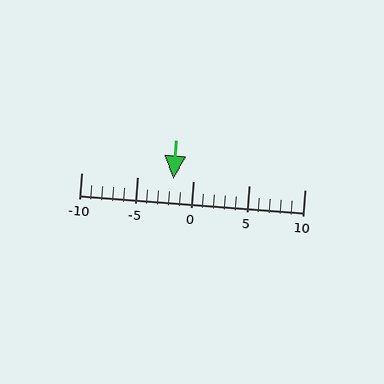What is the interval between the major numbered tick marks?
The major tick marks are spaced 5 units apart.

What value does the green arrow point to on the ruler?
The green arrow points to approximately -2.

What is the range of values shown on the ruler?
The ruler shows values from -10 to 10.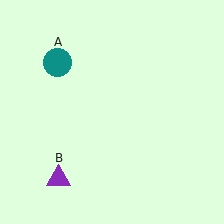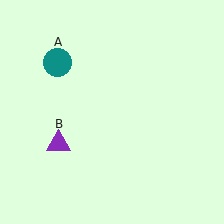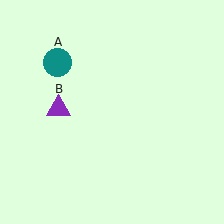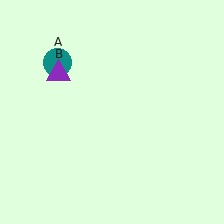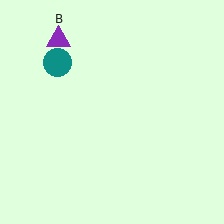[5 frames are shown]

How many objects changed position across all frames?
1 object changed position: purple triangle (object B).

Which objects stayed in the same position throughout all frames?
Teal circle (object A) remained stationary.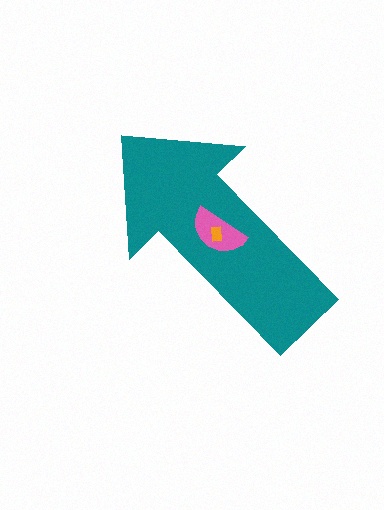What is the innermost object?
The orange rectangle.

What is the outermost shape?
The teal arrow.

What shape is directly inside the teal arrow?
The pink semicircle.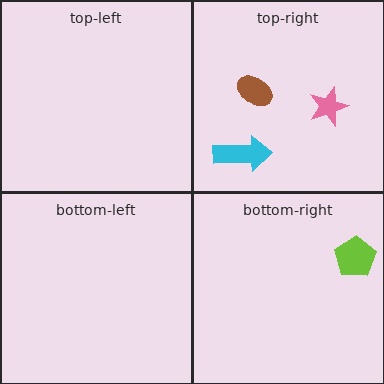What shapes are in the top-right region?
The brown ellipse, the pink star, the cyan arrow.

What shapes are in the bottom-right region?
The lime pentagon.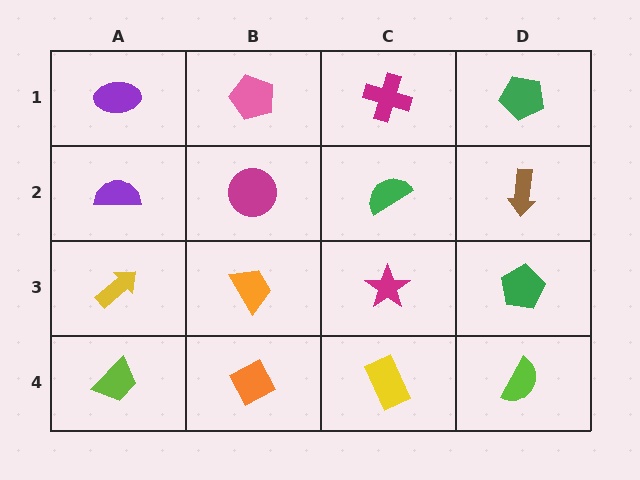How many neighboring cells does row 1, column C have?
3.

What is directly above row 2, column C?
A magenta cross.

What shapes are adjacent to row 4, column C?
A magenta star (row 3, column C), an orange diamond (row 4, column B), a lime semicircle (row 4, column D).